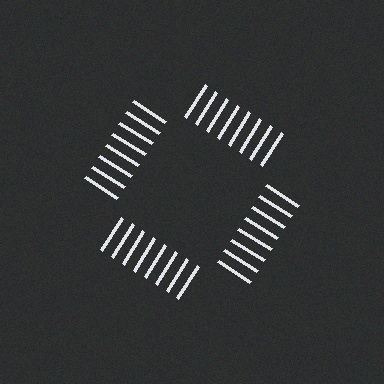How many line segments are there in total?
32 — 8 along each of the 4 edges.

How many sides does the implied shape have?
4 sides — the line-ends trace a square.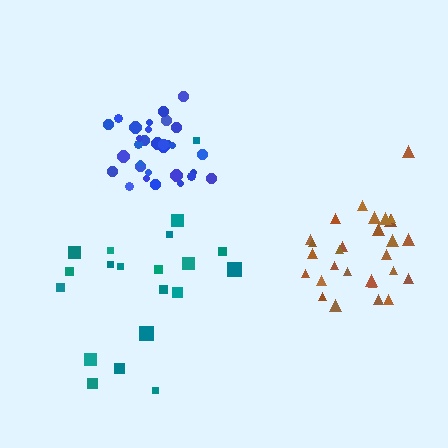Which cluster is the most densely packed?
Blue.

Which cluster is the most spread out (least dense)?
Teal.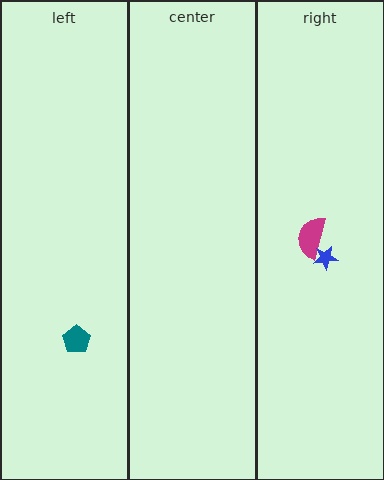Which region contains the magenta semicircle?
The right region.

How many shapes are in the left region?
1.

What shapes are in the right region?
The magenta semicircle, the blue star.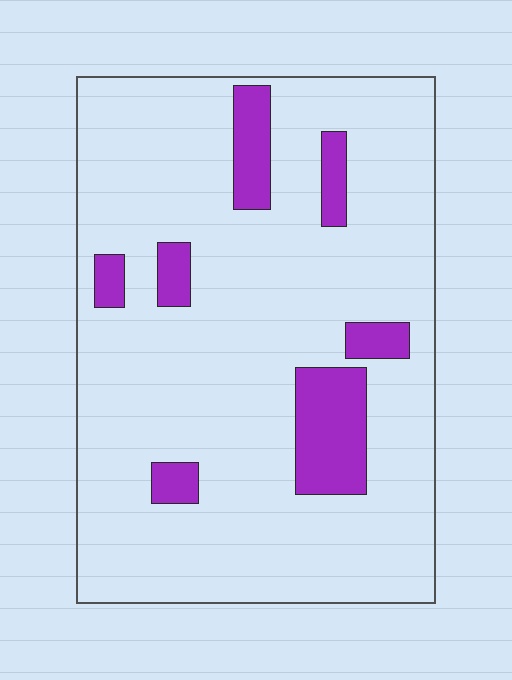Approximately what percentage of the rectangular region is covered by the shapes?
Approximately 15%.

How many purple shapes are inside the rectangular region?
7.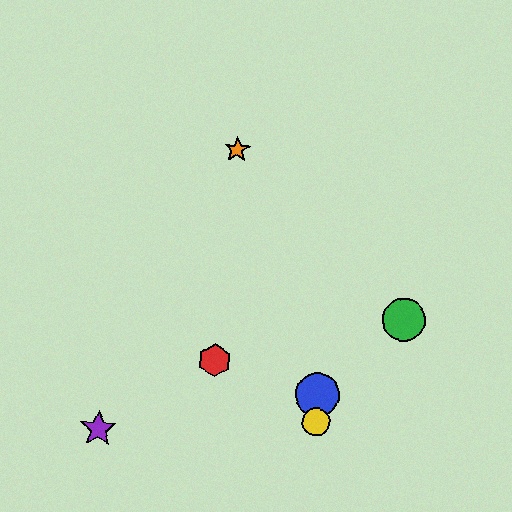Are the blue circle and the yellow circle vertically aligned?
Yes, both are at x≈317.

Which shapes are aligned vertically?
The blue circle, the yellow circle are aligned vertically.